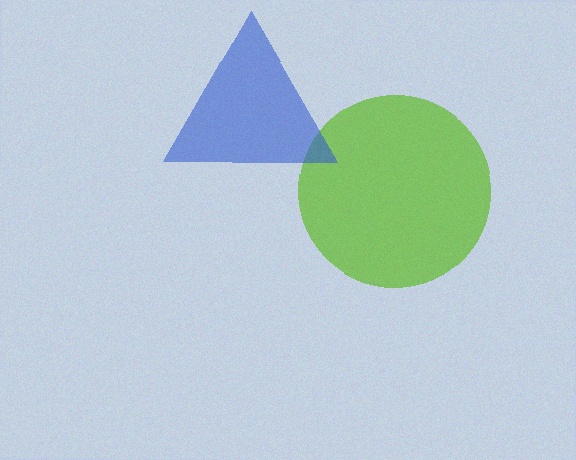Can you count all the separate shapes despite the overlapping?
Yes, there are 2 separate shapes.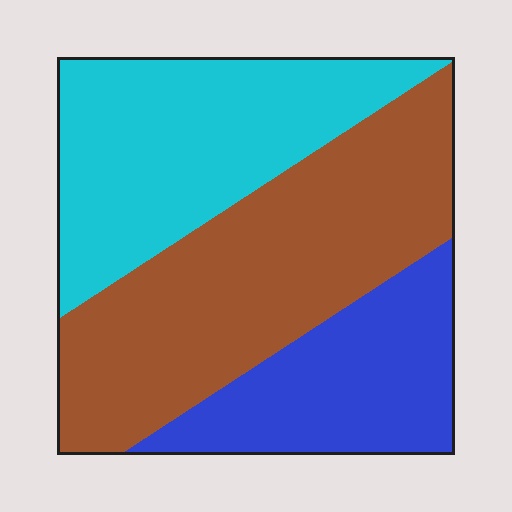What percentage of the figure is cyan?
Cyan takes up between a third and a half of the figure.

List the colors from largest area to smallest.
From largest to smallest: brown, cyan, blue.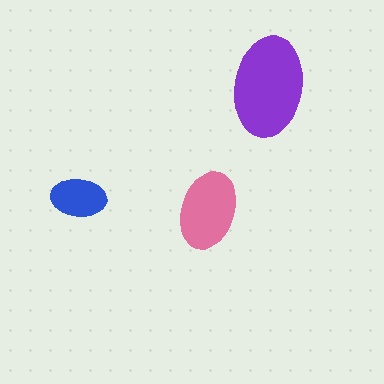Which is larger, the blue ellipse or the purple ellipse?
The purple one.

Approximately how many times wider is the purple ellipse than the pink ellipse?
About 1.5 times wider.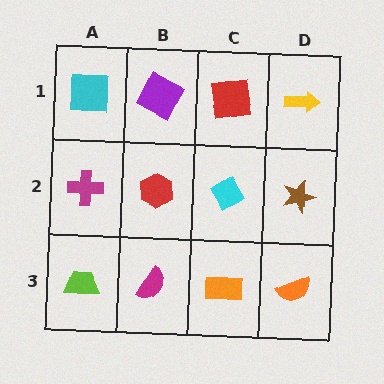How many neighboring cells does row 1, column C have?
3.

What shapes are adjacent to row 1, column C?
A cyan diamond (row 2, column C), a purple square (row 1, column B), a yellow arrow (row 1, column D).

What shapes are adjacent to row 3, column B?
A red hexagon (row 2, column B), a lime trapezoid (row 3, column A), an orange rectangle (row 3, column C).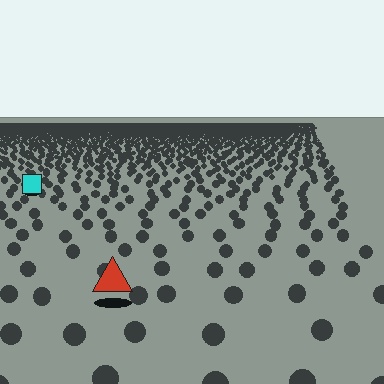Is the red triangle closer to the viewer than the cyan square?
Yes. The red triangle is closer — you can tell from the texture gradient: the ground texture is coarser near it.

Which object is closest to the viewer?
The red triangle is closest. The texture marks near it are larger and more spread out.